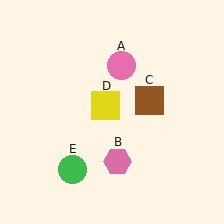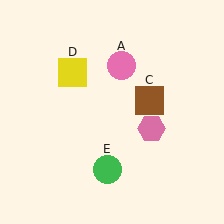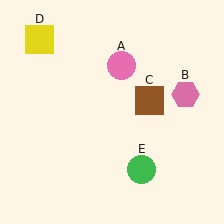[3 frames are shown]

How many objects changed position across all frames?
3 objects changed position: pink hexagon (object B), yellow square (object D), green circle (object E).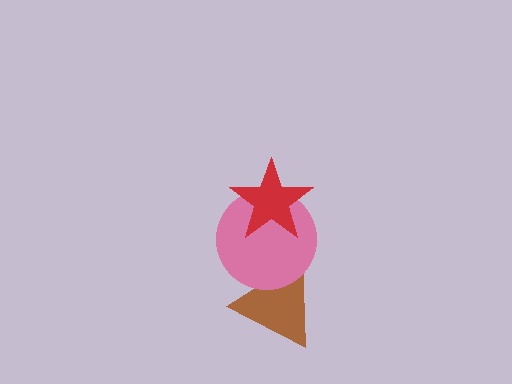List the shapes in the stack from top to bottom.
From top to bottom: the red star, the pink circle, the brown triangle.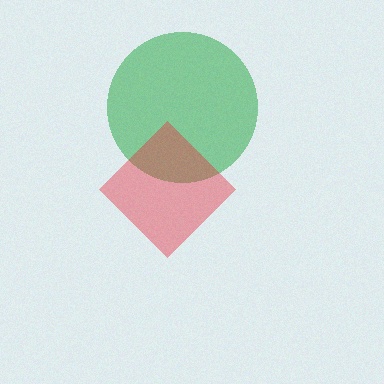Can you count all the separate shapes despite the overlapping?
Yes, there are 2 separate shapes.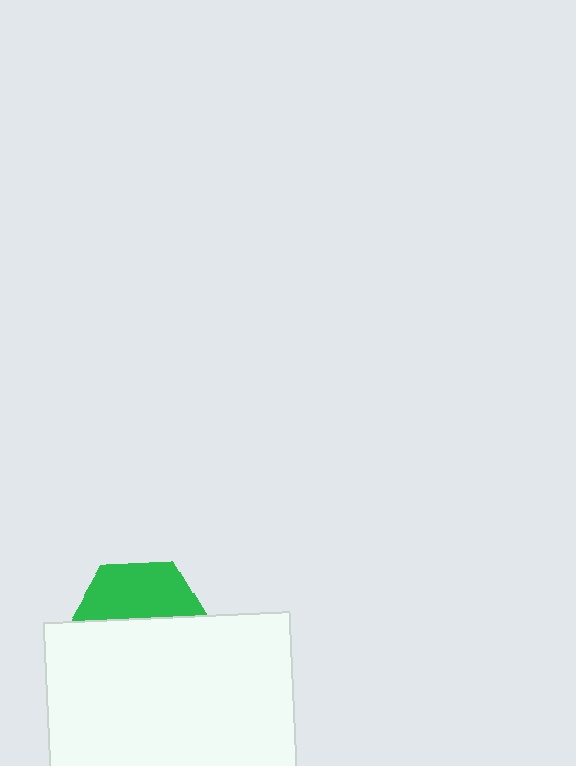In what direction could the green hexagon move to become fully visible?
The green hexagon could move up. That would shift it out from behind the white rectangle entirely.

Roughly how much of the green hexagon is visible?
A small part of it is visible (roughly 43%).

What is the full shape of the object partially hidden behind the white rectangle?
The partially hidden object is a green hexagon.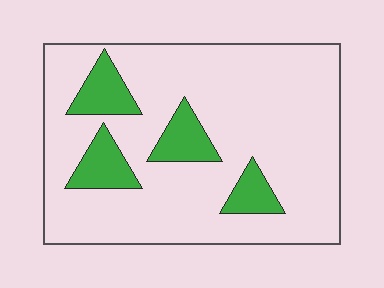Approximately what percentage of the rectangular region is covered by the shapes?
Approximately 15%.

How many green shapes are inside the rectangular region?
4.